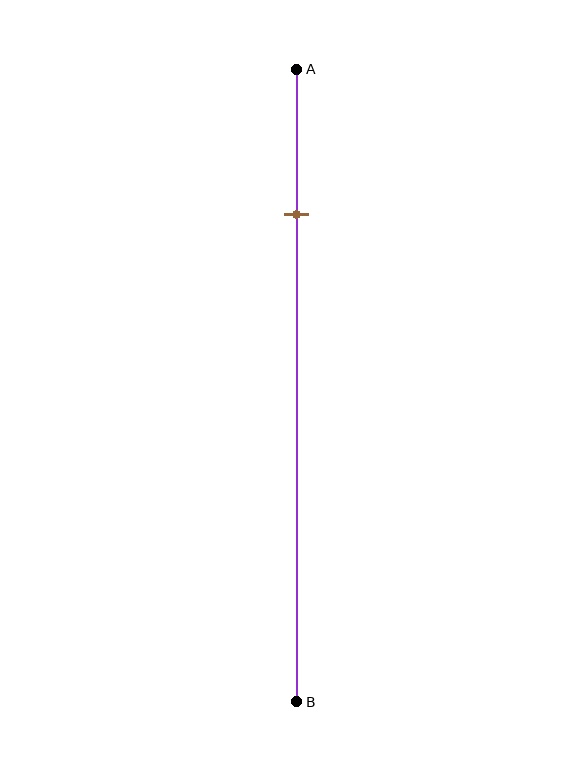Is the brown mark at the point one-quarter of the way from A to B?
Yes, the mark is approximately at the one-quarter point.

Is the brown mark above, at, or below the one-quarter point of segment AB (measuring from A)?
The brown mark is approximately at the one-quarter point of segment AB.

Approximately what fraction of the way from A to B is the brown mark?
The brown mark is approximately 25% of the way from A to B.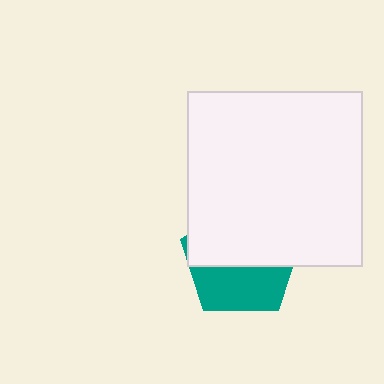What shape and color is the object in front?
The object in front is a white square.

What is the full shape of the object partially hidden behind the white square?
The partially hidden object is a teal pentagon.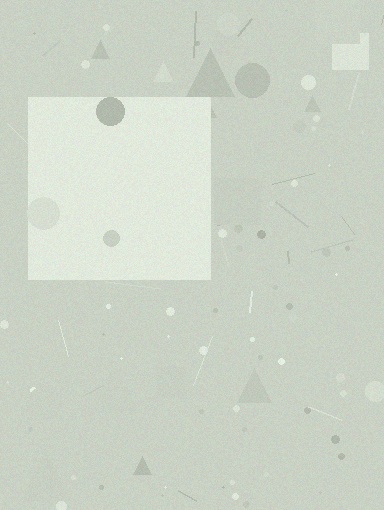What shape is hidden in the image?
A square is hidden in the image.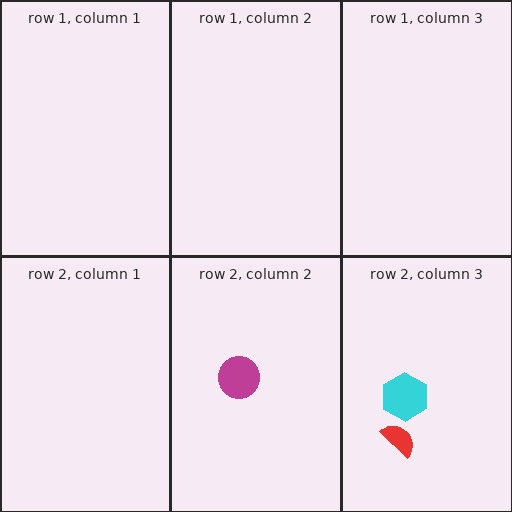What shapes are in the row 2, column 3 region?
The red semicircle, the cyan hexagon.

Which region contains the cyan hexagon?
The row 2, column 3 region.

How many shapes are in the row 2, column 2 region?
1.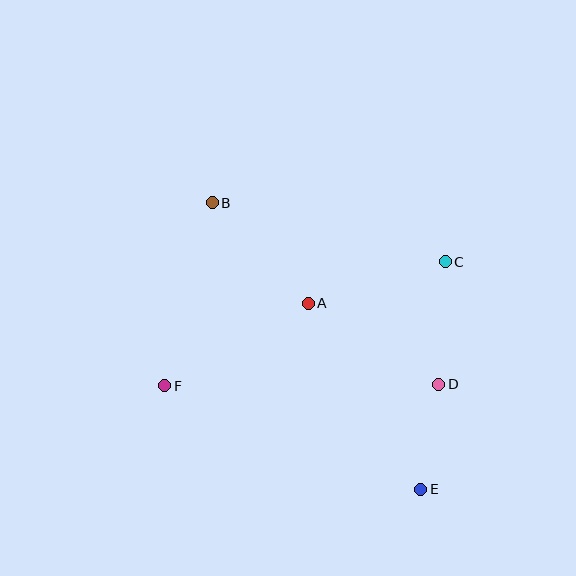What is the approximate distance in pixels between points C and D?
The distance between C and D is approximately 123 pixels.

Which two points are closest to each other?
Points D and E are closest to each other.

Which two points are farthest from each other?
Points B and E are farthest from each other.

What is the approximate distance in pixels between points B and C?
The distance between B and C is approximately 240 pixels.